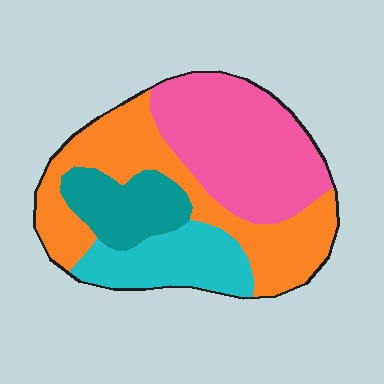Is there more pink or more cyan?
Pink.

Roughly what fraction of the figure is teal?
Teal covers roughly 15% of the figure.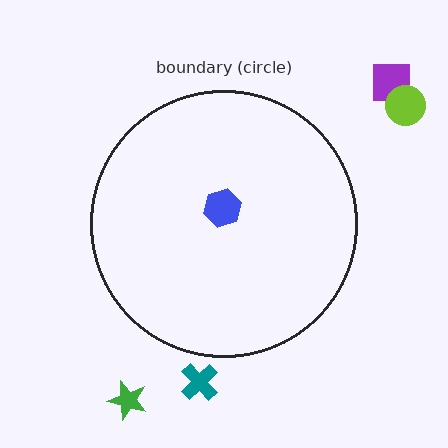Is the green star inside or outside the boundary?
Outside.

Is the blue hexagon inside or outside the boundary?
Inside.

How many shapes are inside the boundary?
1 inside, 4 outside.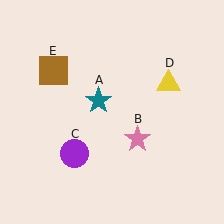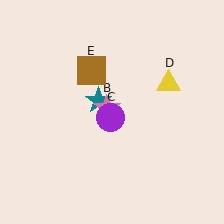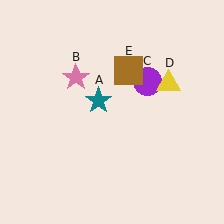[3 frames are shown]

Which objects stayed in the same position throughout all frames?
Teal star (object A) and yellow triangle (object D) remained stationary.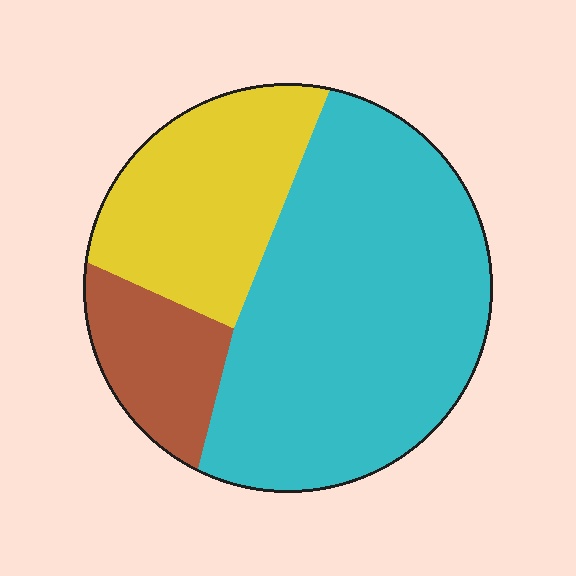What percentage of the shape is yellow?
Yellow covers around 25% of the shape.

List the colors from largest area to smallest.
From largest to smallest: cyan, yellow, brown.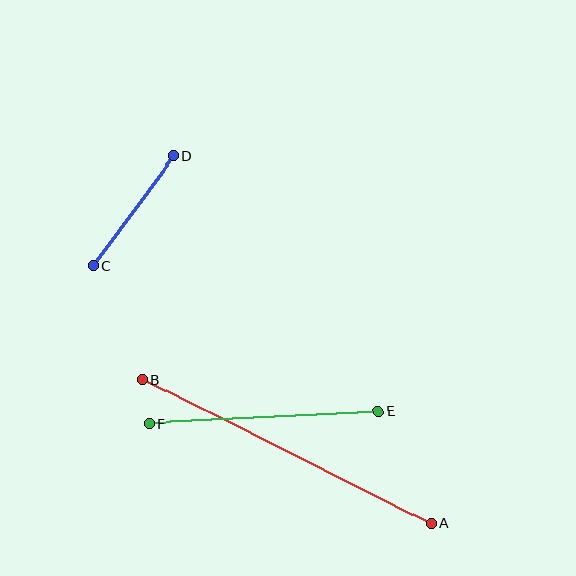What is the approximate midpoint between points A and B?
The midpoint is at approximately (287, 452) pixels.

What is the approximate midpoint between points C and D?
The midpoint is at approximately (133, 211) pixels.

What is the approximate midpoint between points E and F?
The midpoint is at approximately (264, 417) pixels.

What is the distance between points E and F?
The distance is approximately 230 pixels.